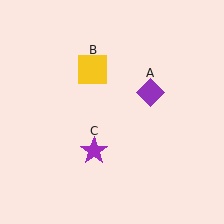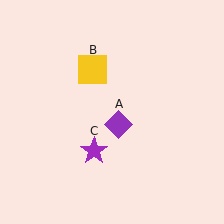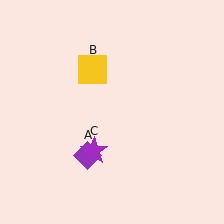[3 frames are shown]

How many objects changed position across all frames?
1 object changed position: purple diamond (object A).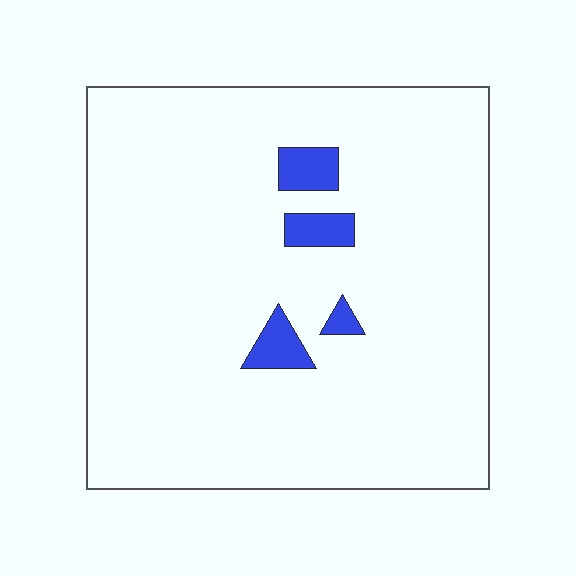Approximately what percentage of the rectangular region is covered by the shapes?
Approximately 5%.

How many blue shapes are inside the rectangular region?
4.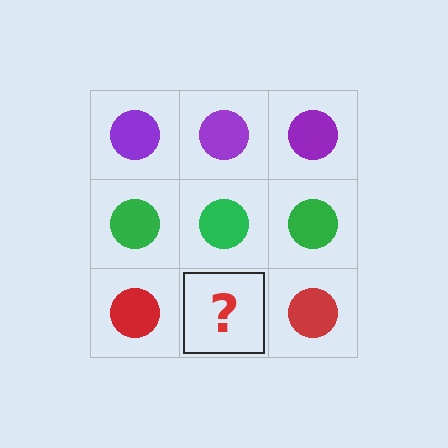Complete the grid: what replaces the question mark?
The question mark should be replaced with a red circle.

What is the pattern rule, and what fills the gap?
The rule is that each row has a consistent color. The gap should be filled with a red circle.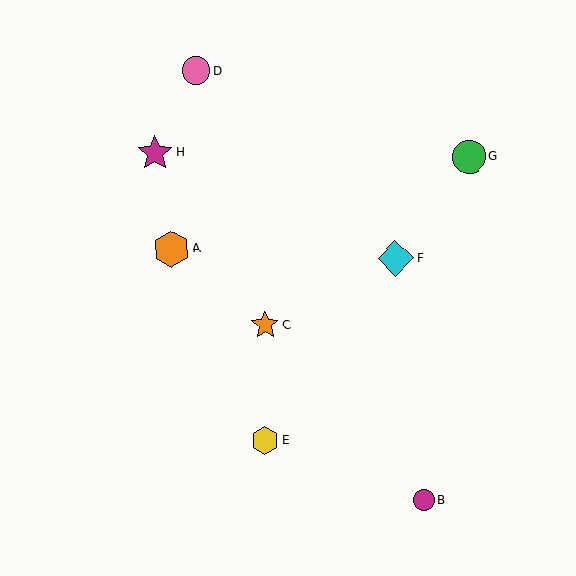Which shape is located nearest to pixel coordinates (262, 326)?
The orange star (labeled C) at (265, 325) is nearest to that location.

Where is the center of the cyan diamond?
The center of the cyan diamond is at (395, 258).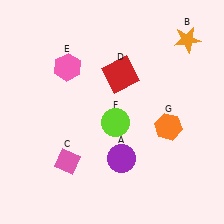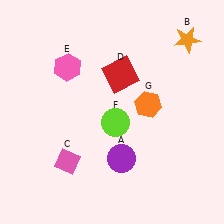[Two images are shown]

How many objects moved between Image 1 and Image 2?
1 object moved between the two images.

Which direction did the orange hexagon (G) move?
The orange hexagon (G) moved up.